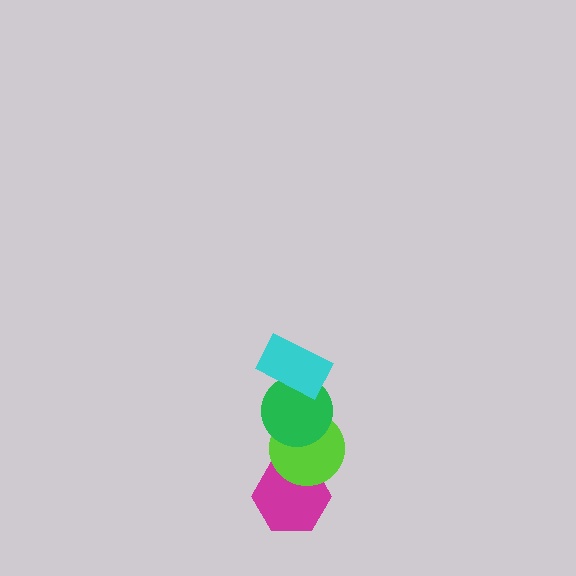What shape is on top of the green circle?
The cyan rectangle is on top of the green circle.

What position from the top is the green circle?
The green circle is 2nd from the top.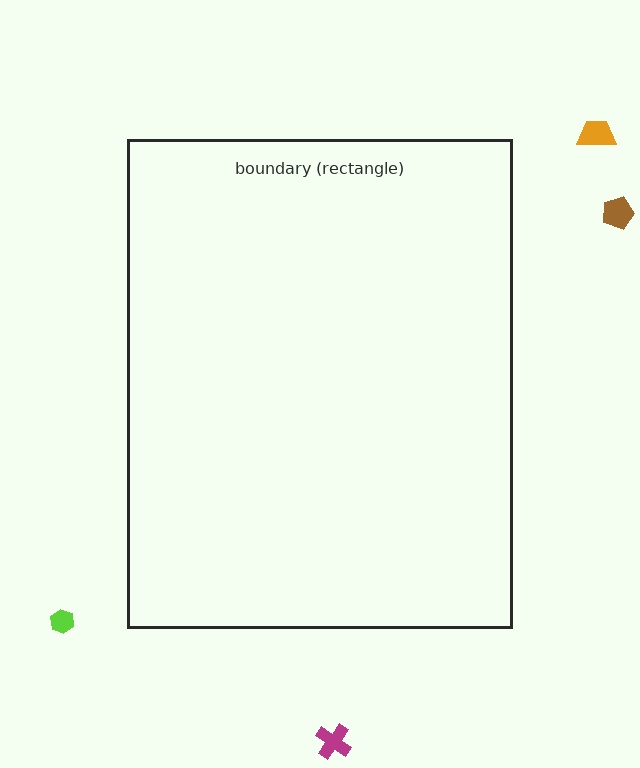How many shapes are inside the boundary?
0 inside, 4 outside.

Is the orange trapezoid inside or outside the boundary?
Outside.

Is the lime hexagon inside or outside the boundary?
Outside.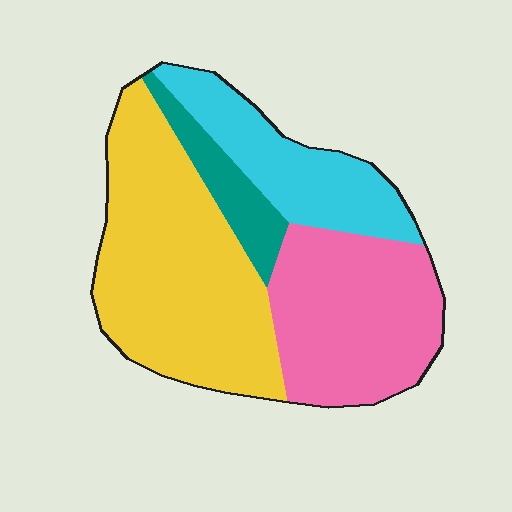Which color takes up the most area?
Yellow, at roughly 40%.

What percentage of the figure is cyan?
Cyan covers roughly 20% of the figure.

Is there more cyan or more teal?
Cyan.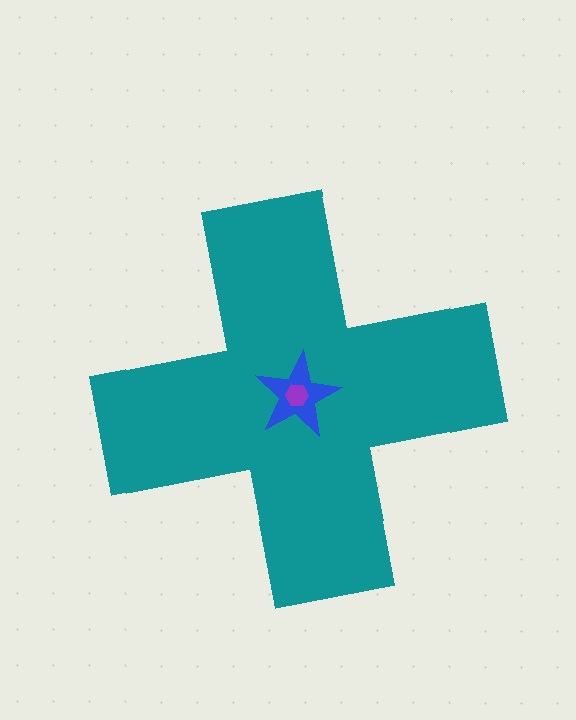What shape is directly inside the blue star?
The purple hexagon.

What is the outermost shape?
The teal cross.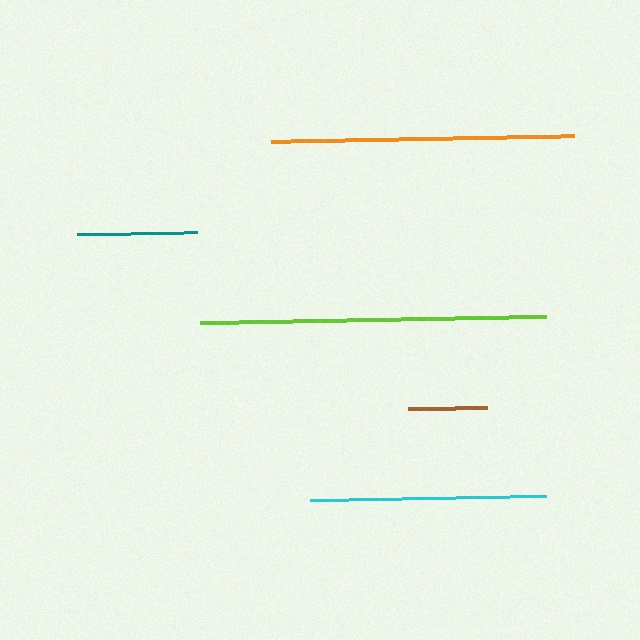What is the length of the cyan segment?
The cyan segment is approximately 236 pixels long.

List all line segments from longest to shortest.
From longest to shortest: lime, orange, cyan, teal, brown.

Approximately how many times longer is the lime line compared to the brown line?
The lime line is approximately 4.3 times the length of the brown line.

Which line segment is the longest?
The lime line is the longest at approximately 346 pixels.